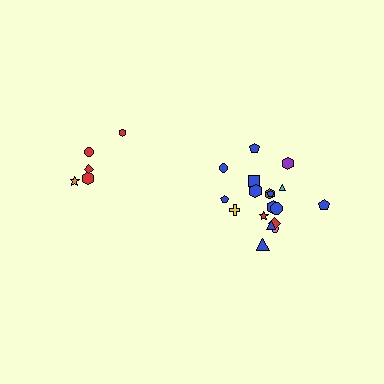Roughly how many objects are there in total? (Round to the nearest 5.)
Roughly 25 objects in total.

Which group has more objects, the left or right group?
The right group.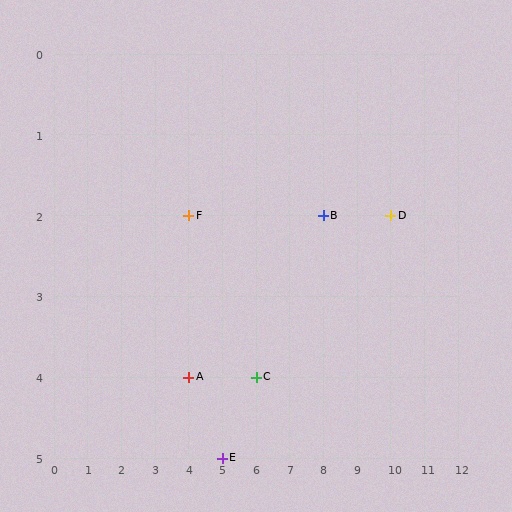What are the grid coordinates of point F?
Point F is at grid coordinates (4, 2).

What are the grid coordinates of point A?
Point A is at grid coordinates (4, 4).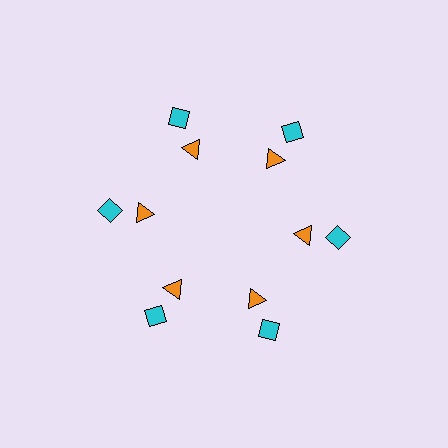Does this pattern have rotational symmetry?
Yes, this pattern has 6-fold rotational symmetry. It looks the same after rotating 60 degrees around the center.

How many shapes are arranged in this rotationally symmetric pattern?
There are 12 shapes, arranged in 6 groups of 2.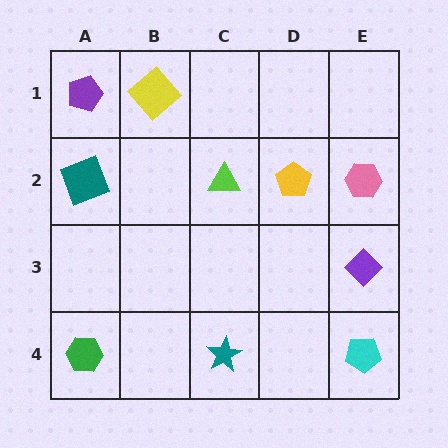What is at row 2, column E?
A pink hexagon.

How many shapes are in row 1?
2 shapes.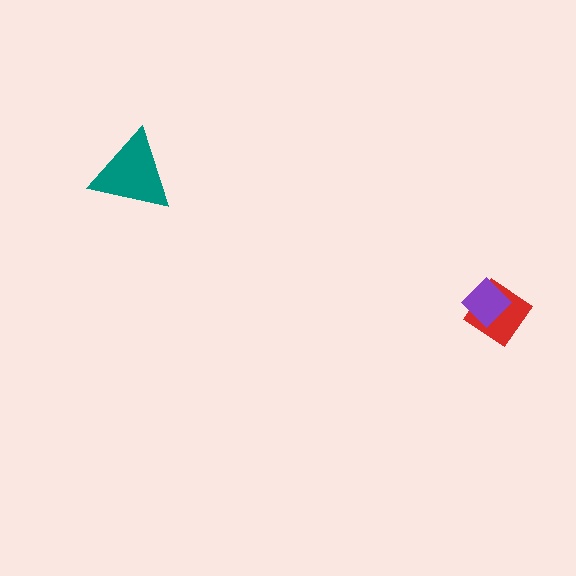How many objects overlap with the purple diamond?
1 object overlaps with the purple diamond.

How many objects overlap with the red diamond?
1 object overlaps with the red diamond.